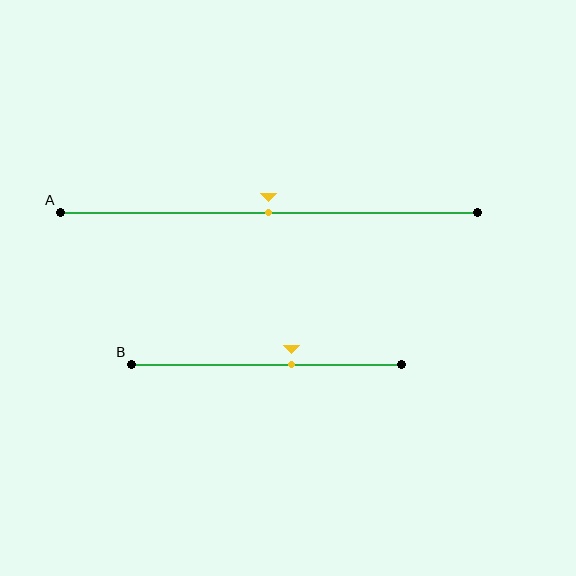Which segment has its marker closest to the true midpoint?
Segment A has its marker closest to the true midpoint.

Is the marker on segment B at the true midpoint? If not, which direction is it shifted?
No, the marker on segment B is shifted to the right by about 9% of the segment length.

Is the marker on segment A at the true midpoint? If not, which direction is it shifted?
Yes, the marker on segment A is at the true midpoint.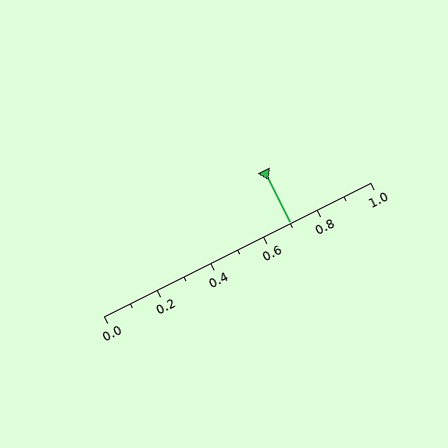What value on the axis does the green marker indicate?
The marker indicates approximately 0.7.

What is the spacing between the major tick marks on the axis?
The major ticks are spaced 0.2 apart.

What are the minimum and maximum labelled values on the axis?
The axis runs from 0.0 to 1.0.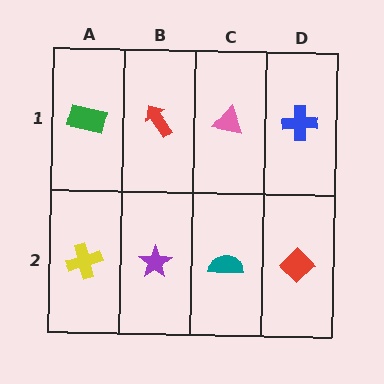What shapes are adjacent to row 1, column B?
A purple star (row 2, column B), a green rectangle (row 1, column A), a pink triangle (row 1, column C).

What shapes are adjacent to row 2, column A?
A green rectangle (row 1, column A), a purple star (row 2, column B).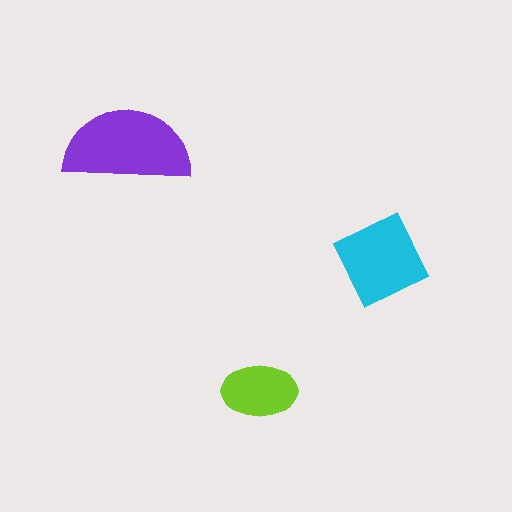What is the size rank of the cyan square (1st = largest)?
2nd.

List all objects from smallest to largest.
The lime ellipse, the cyan square, the purple semicircle.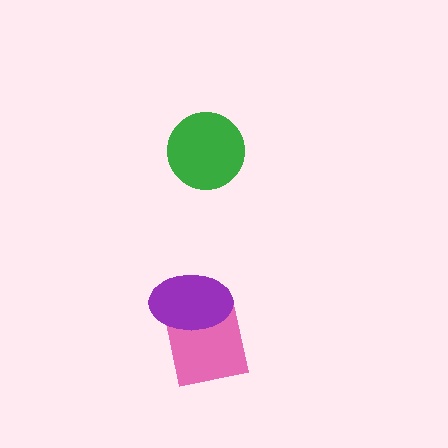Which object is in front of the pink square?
The purple ellipse is in front of the pink square.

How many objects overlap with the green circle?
0 objects overlap with the green circle.